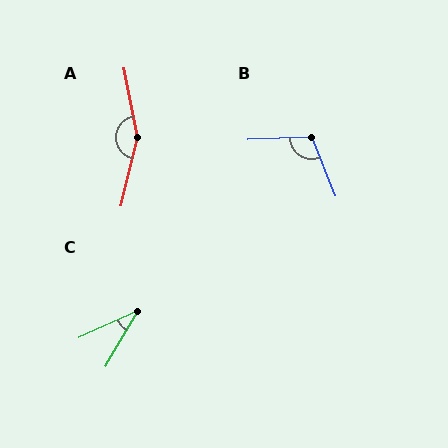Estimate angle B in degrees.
Approximately 109 degrees.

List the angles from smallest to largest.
C (36°), B (109°), A (155°).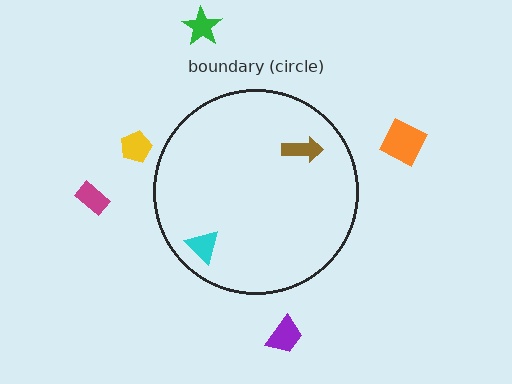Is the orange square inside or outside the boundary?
Outside.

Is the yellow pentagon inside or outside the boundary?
Outside.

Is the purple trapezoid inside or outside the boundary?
Outside.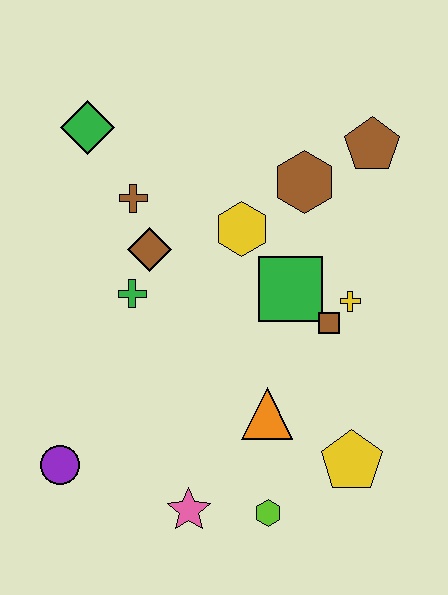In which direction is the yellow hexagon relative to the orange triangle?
The yellow hexagon is above the orange triangle.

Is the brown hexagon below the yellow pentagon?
No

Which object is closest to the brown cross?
The brown diamond is closest to the brown cross.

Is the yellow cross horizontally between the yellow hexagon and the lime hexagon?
No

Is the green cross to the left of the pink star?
Yes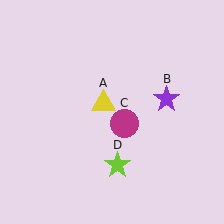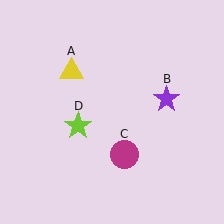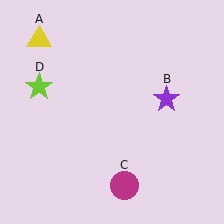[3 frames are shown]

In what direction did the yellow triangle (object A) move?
The yellow triangle (object A) moved up and to the left.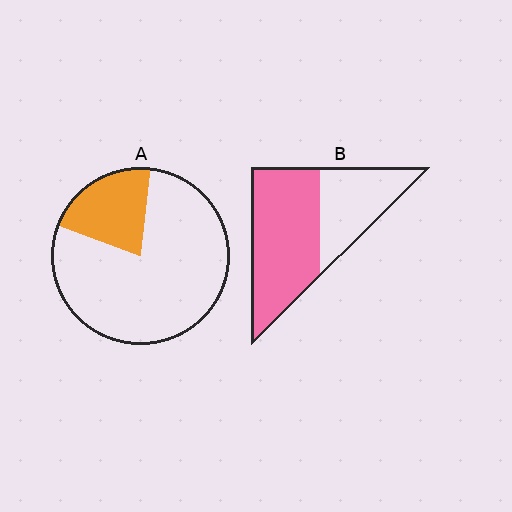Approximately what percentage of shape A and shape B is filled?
A is approximately 20% and B is approximately 60%.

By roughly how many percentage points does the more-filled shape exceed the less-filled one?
By roughly 40 percentage points (B over A).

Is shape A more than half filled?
No.